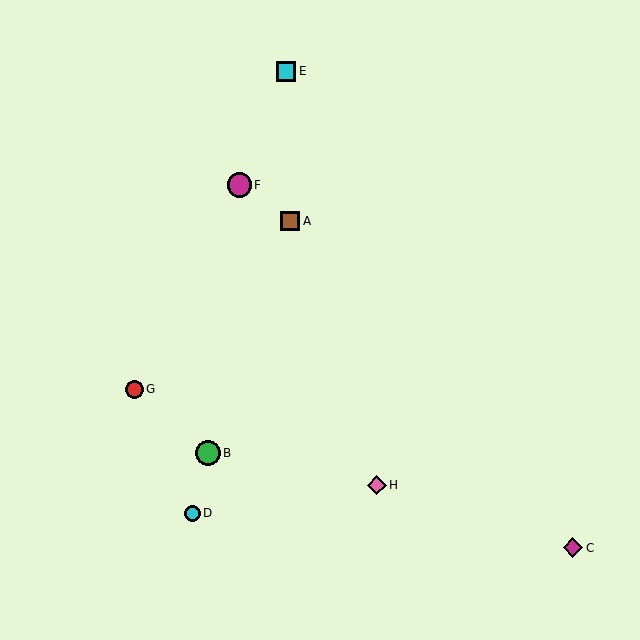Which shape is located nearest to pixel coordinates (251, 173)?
The magenta circle (labeled F) at (239, 185) is nearest to that location.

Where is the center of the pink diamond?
The center of the pink diamond is at (377, 485).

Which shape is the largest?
The green circle (labeled B) is the largest.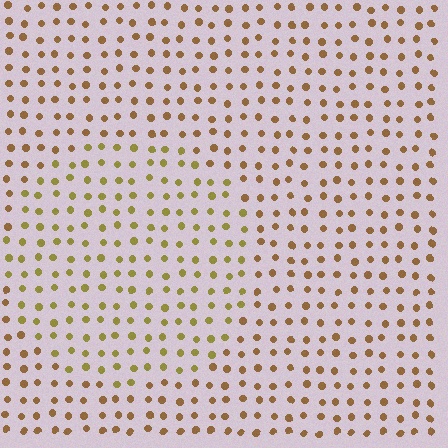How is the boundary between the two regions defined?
The boundary is defined purely by a slight shift in hue (about 27 degrees). Spacing, size, and orientation are identical on both sides.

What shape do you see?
I see a circle.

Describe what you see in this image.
The image is filled with small brown elements in a uniform arrangement. A circle-shaped region is visible where the elements are tinted to a slightly different hue, forming a subtle color boundary.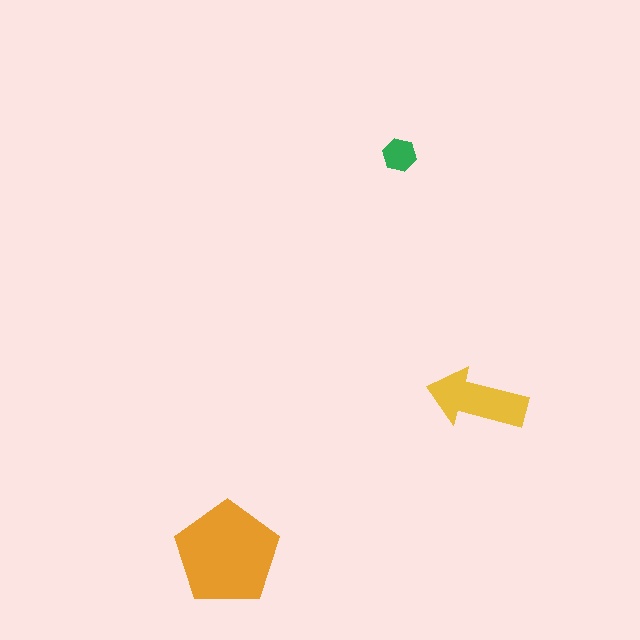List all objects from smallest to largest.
The green hexagon, the yellow arrow, the orange pentagon.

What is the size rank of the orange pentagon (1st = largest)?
1st.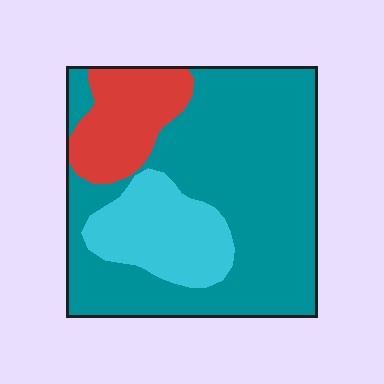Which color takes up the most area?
Teal, at roughly 65%.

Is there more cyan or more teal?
Teal.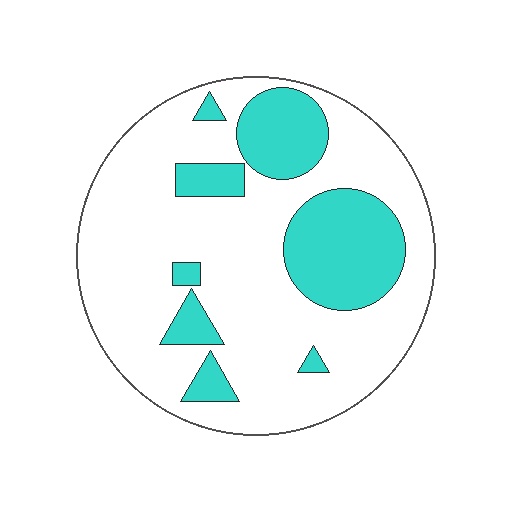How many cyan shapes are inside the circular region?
8.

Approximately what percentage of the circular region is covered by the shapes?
Approximately 25%.